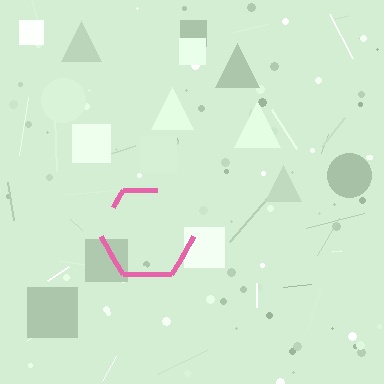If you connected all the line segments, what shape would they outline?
They would outline a hexagon.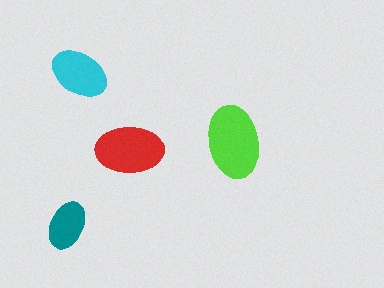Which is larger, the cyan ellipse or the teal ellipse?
The cyan one.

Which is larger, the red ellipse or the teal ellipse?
The red one.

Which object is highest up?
The cyan ellipse is topmost.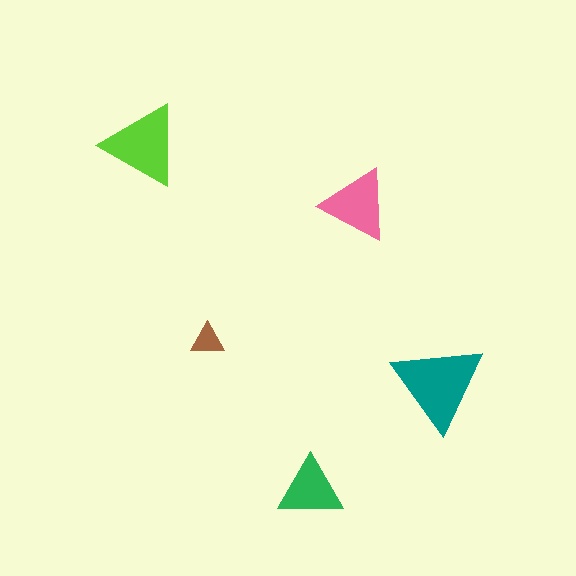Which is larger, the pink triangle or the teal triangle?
The teal one.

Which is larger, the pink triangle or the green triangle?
The pink one.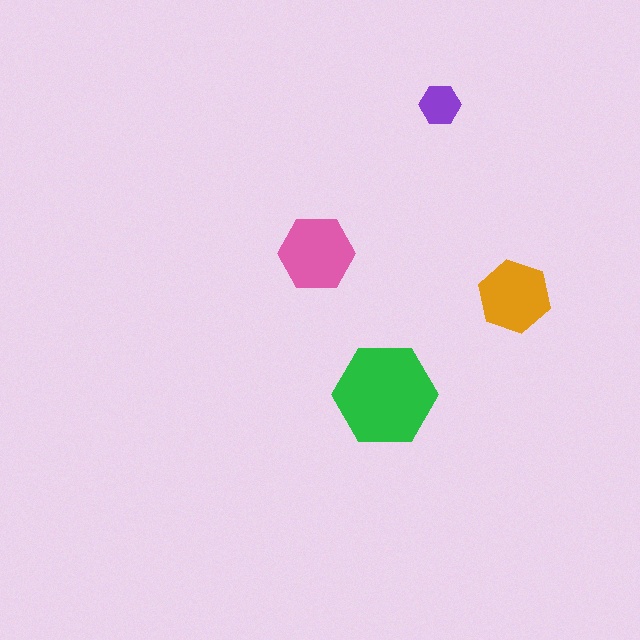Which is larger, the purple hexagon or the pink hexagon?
The pink one.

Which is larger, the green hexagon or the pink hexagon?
The green one.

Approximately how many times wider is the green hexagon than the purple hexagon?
About 2.5 times wider.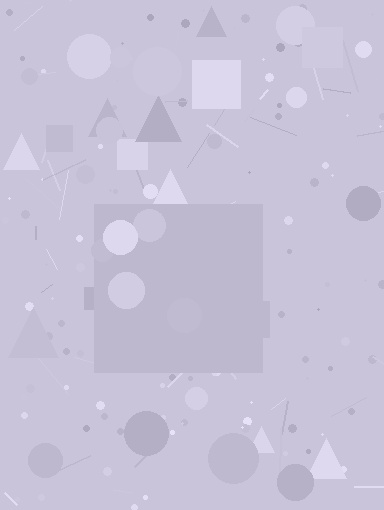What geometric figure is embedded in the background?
A square is embedded in the background.